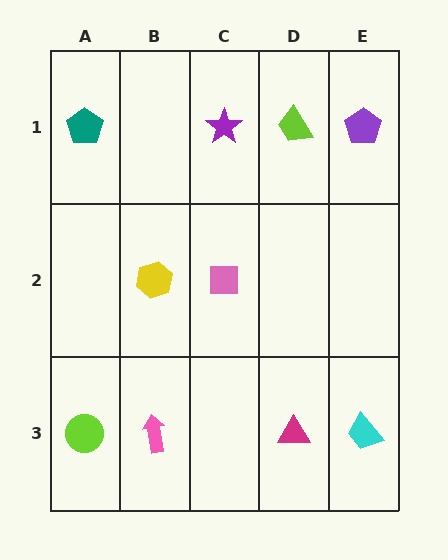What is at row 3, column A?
A lime circle.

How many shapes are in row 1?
4 shapes.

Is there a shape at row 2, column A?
No, that cell is empty.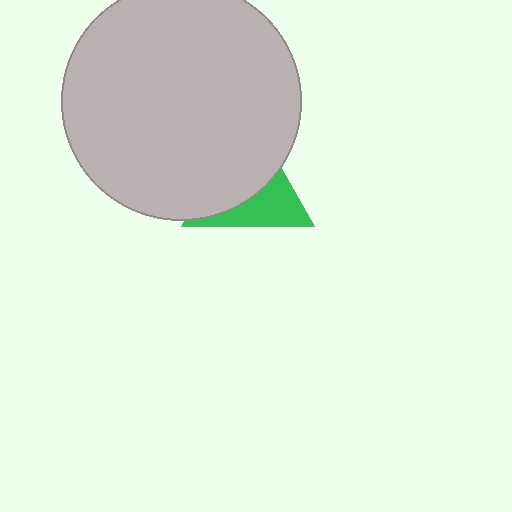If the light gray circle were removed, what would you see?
You would see the complete green triangle.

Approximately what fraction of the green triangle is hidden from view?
Roughly 59% of the green triangle is hidden behind the light gray circle.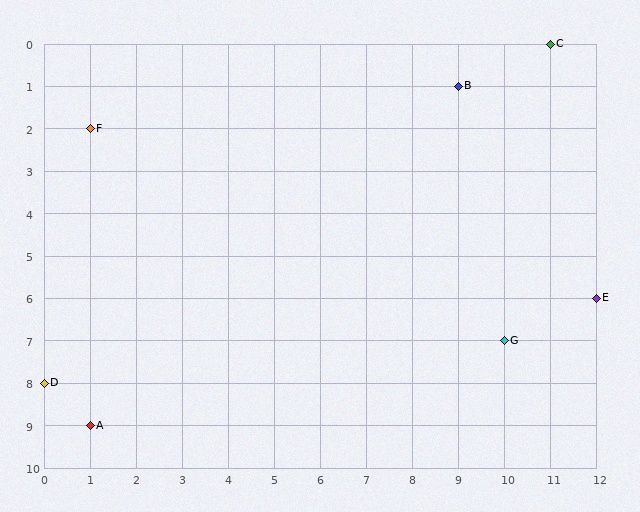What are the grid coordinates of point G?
Point G is at grid coordinates (10, 7).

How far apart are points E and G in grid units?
Points E and G are 2 columns and 1 row apart (about 2.2 grid units diagonally).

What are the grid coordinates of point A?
Point A is at grid coordinates (1, 9).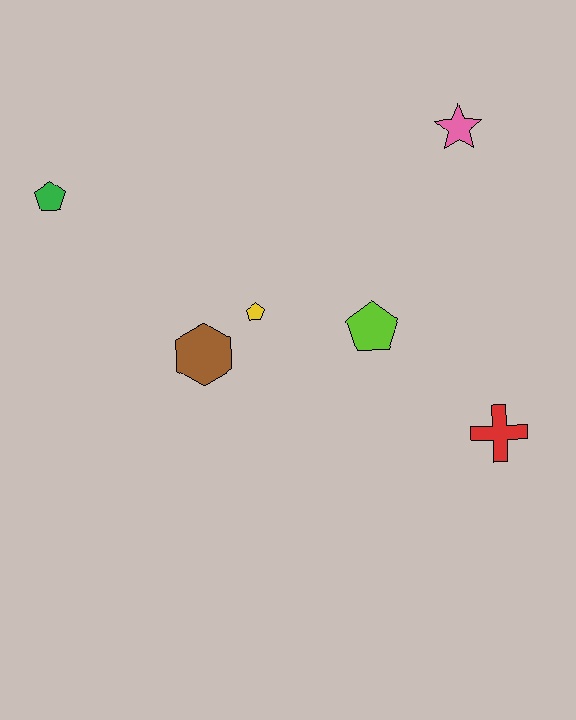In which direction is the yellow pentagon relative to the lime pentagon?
The yellow pentagon is to the left of the lime pentagon.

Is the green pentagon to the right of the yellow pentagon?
No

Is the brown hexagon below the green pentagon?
Yes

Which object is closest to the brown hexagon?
The yellow pentagon is closest to the brown hexagon.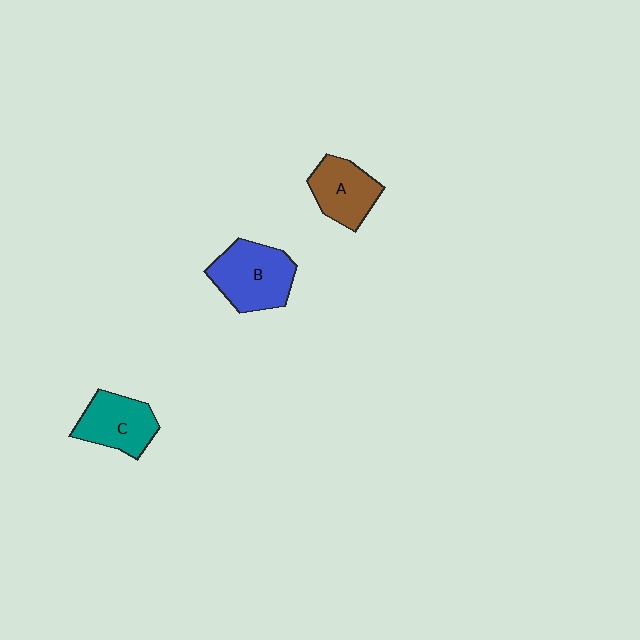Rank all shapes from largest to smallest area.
From largest to smallest: B (blue), C (teal), A (brown).